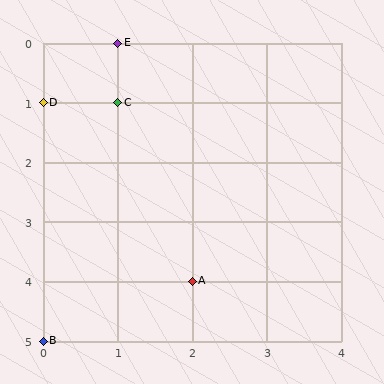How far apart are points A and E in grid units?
Points A and E are 1 column and 4 rows apart (about 4.1 grid units diagonally).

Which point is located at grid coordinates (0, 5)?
Point B is at (0, 5).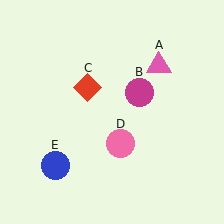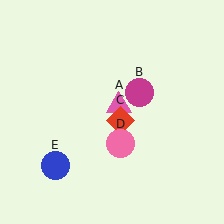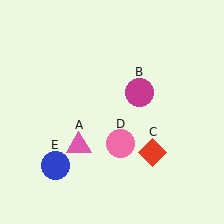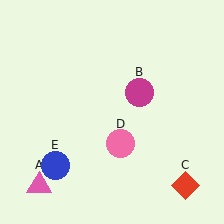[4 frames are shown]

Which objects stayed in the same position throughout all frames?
Magenta circle (object B) and pink circle (object D) and blue circle (object E) remained stationary.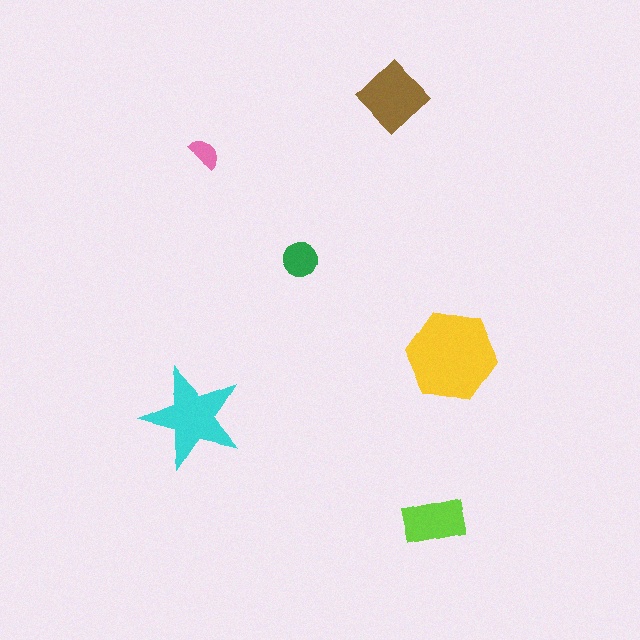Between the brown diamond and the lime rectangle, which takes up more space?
The brown diamond.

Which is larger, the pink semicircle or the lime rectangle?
The lime rectangle.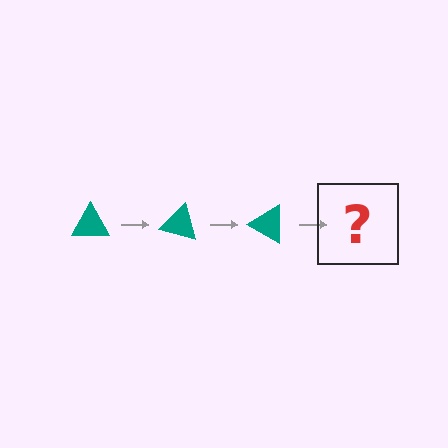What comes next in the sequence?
The next element should be a teal triangle rotated 45 degrees.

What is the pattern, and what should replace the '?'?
The pattern is that the triangle rotates 15 degrees each step. The '?' should be a teal triangle rotated 45 degrees.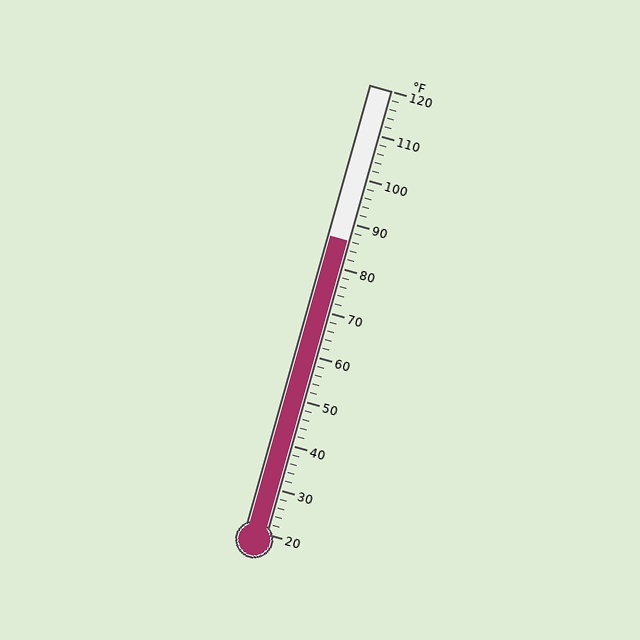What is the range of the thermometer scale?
The thermometer scale ranges from 20°F to 120°F.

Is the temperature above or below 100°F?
The temperature is below 100°F.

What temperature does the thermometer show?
The thermometer shows approximately 86°F.